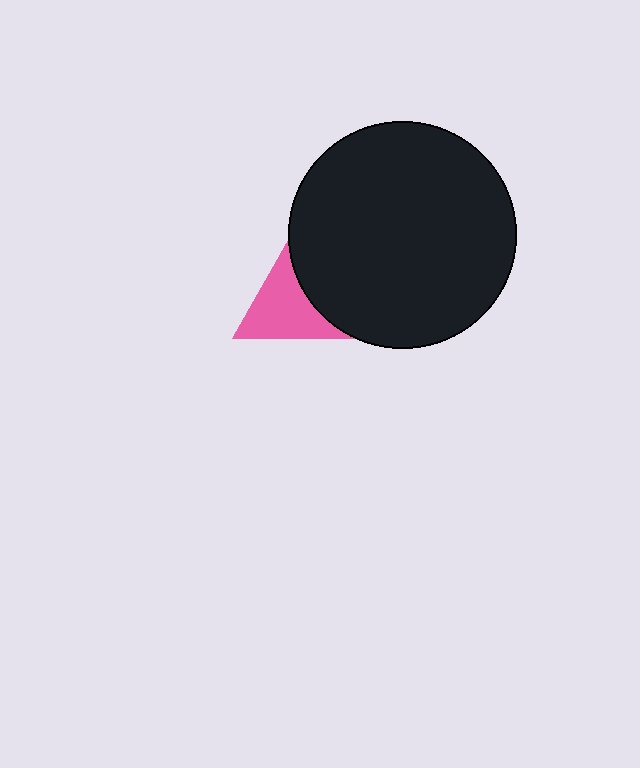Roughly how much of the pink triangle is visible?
Most of it is visible (roughly 68%).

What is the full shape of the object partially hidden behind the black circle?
The partially hidden object is a pink triangle.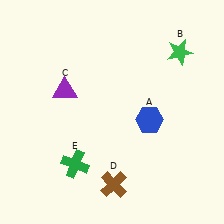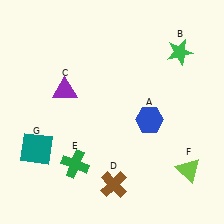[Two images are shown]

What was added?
A lime triangle (F), a teal square (G) were added in Image 2.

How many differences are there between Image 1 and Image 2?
There are 2 differences between the two images.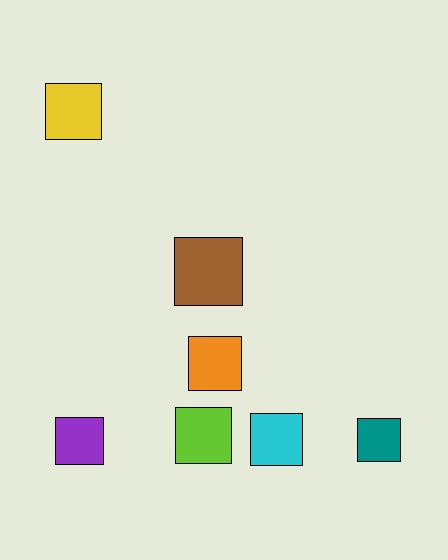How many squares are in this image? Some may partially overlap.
There are 7 squares.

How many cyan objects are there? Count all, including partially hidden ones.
There is 1 cyan object.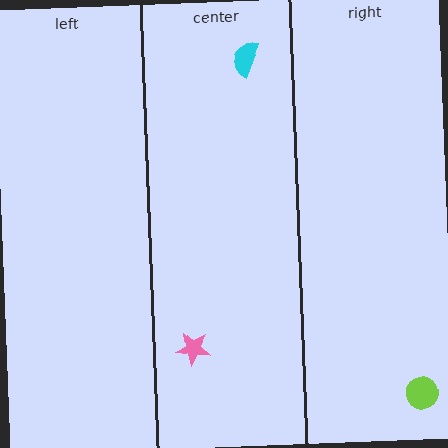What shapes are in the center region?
The cyan semicircle, the pink star.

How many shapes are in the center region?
2.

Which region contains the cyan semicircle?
The center region.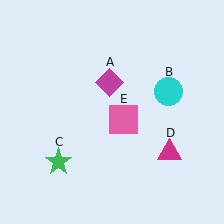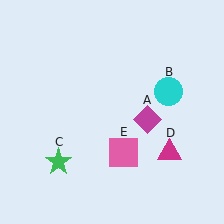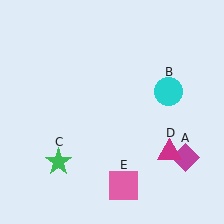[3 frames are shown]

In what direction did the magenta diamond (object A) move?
The magenta diamond (object A) moved down and to the right.